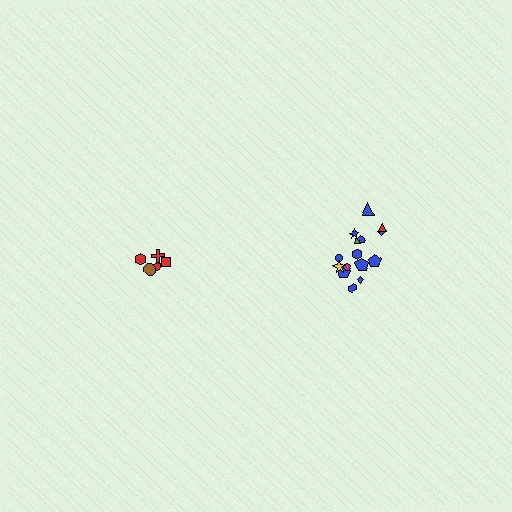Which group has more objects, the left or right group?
The right group.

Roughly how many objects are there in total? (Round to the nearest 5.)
Roughly 20 objects in total.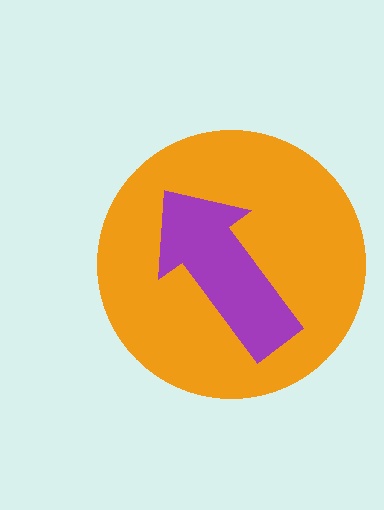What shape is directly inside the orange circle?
The purple arrow.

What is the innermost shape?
The purple arrow.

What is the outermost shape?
The orange circle.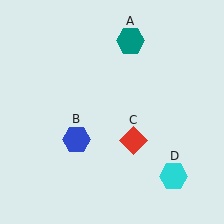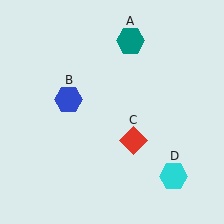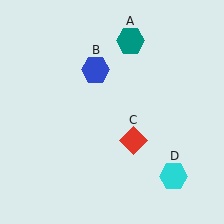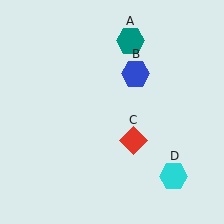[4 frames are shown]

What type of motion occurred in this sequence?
The blue hexagon (object B) rotated clockwise around the center of the scene.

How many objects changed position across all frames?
1 object changed position: blue hexagon (object B).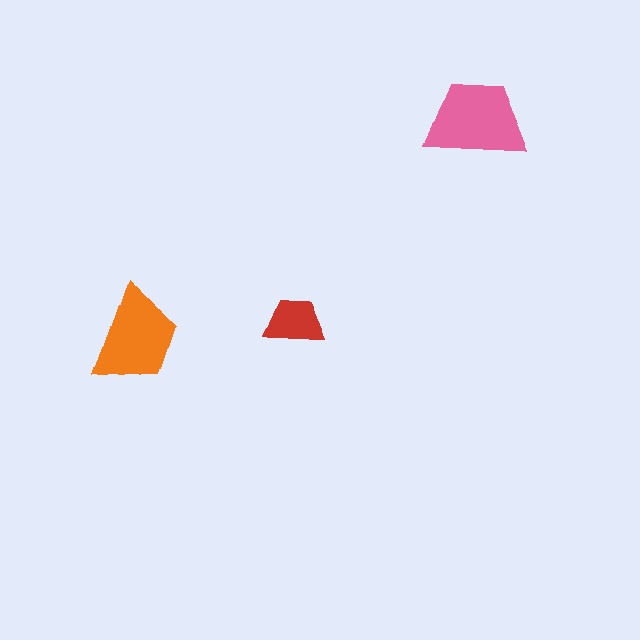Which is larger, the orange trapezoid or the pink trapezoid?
The pink one.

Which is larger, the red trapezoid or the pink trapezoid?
The pink one.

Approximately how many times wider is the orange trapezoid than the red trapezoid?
About 1.5 times wider.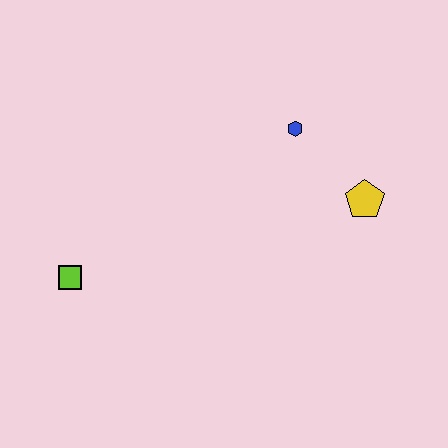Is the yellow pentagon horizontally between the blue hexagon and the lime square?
No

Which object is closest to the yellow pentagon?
The blue hexagon is closest to the yellow pentagon.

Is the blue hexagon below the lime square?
No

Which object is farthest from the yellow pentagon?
The lime square is farthest from the yellow pentagon.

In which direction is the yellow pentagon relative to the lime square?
The yellow pentagon is to the right of the lime square.